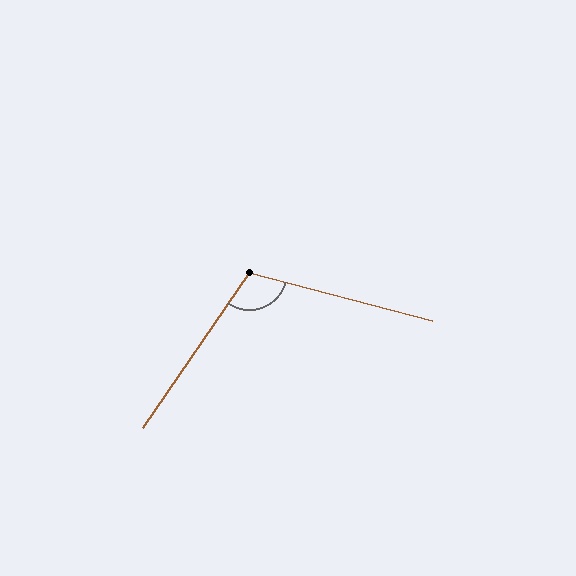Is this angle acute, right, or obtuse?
It is obtuse.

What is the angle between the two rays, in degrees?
Approximately 110 degrees.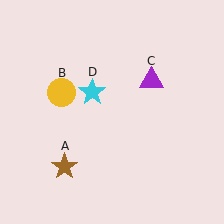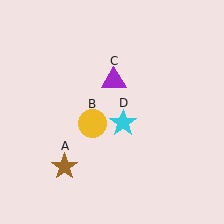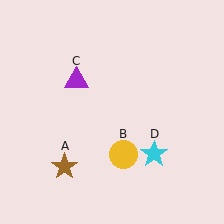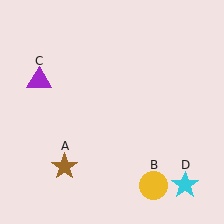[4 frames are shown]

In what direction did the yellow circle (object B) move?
The yellow circle (object B) moved down and to the right.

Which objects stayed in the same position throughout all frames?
Brown star (object A) remained stationary.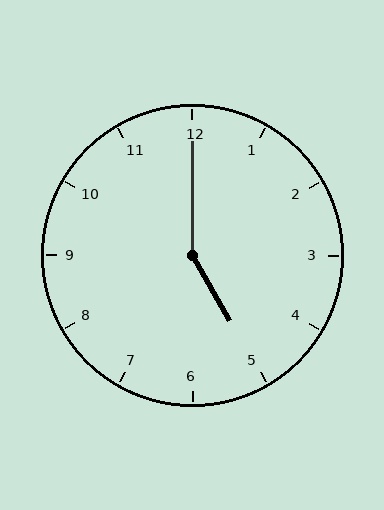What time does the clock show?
5:00.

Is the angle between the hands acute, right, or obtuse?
It is obtuse.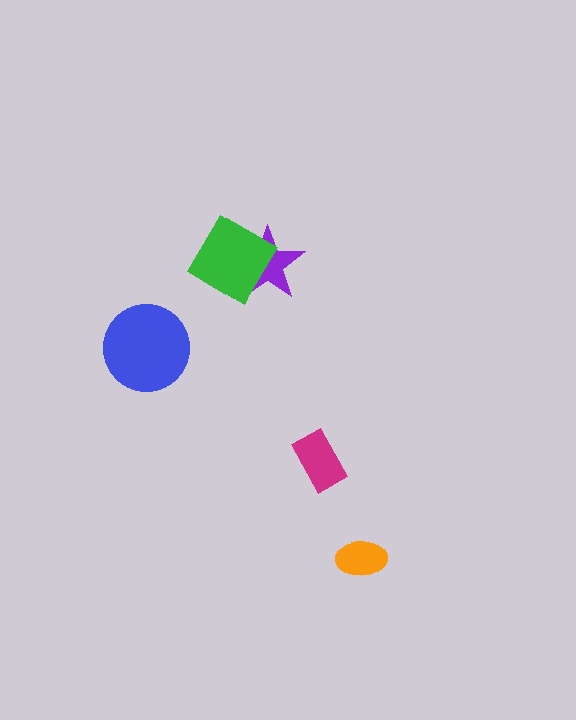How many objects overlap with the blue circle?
0 objects overlap with the blue circle.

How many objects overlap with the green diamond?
1 object overlaps with the green diamond.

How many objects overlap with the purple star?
1 object overlaps with the purple star.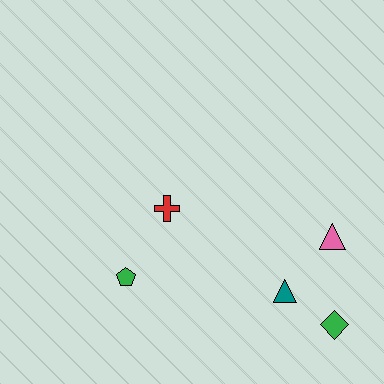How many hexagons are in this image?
There are no hexagons.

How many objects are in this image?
There are 5 objects.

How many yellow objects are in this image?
There are no yellow objects.